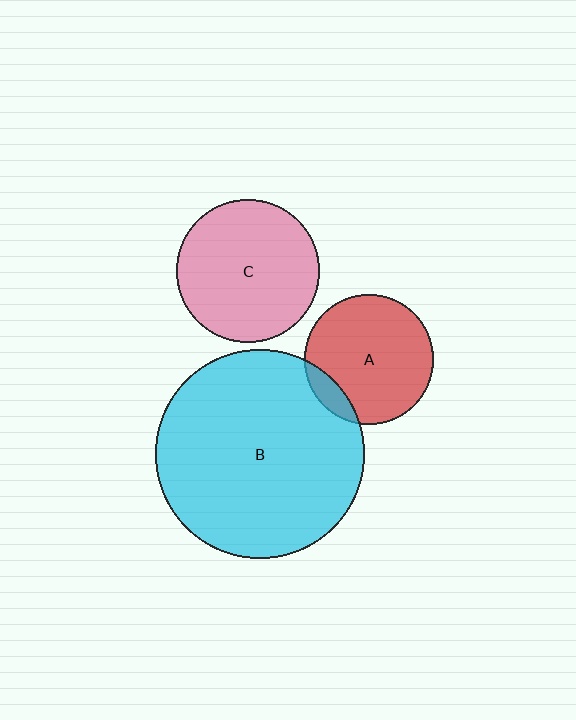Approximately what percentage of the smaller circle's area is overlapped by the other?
Approximately 10%.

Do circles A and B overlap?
Yes.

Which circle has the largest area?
Circle B (cyan).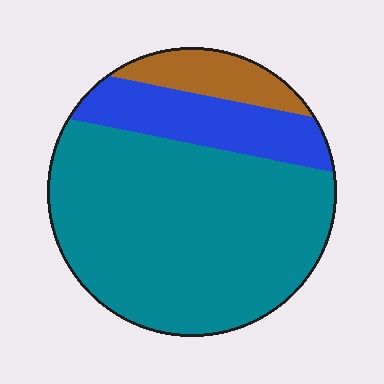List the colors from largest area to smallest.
From largest to smallest: teal, blue, brown.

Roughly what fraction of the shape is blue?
Blue covers 19% of the shape.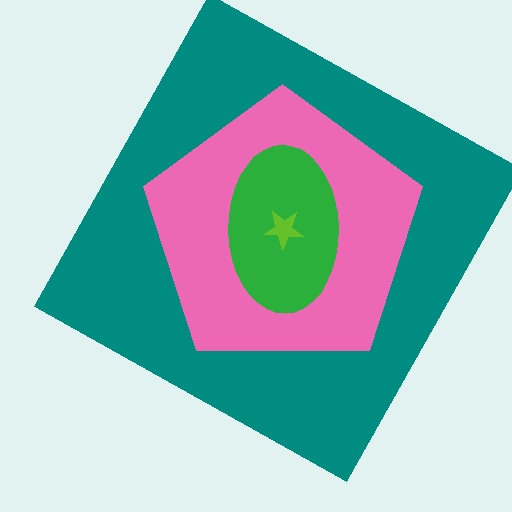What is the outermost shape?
The teal square.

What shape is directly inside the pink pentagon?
The green ellipse.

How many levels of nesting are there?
4.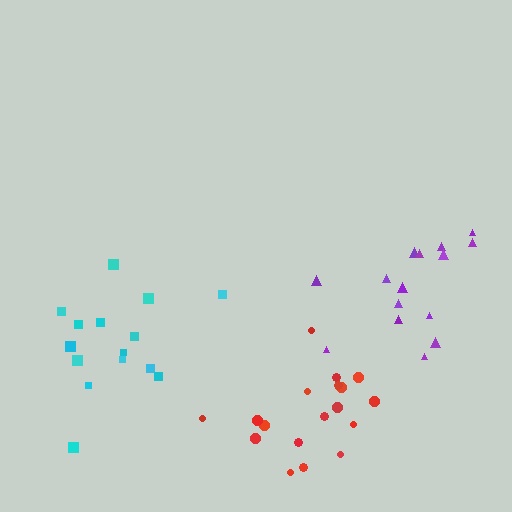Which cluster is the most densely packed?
Red.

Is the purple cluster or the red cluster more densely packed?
Red.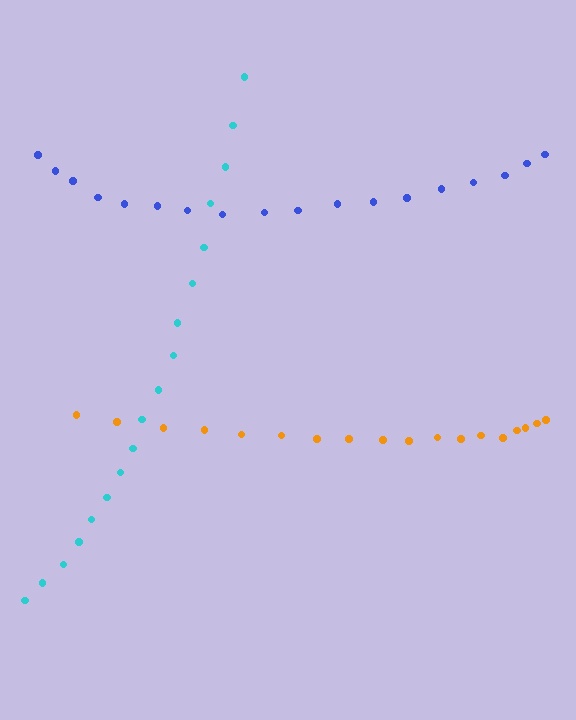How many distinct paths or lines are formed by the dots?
There are 3 distinct paths.